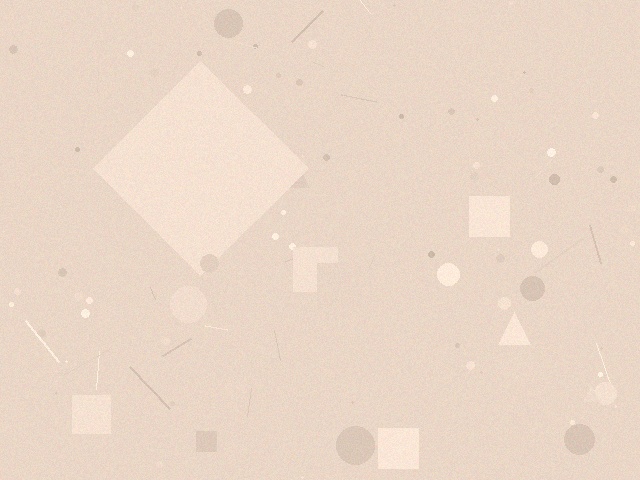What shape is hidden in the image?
A diamond is hidden in the image.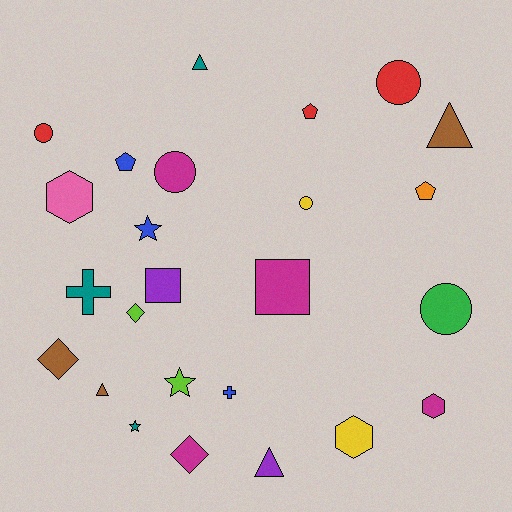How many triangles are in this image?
There are 4 triangles.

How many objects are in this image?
There are 25 objects.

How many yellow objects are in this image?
There are 2 yellow objects.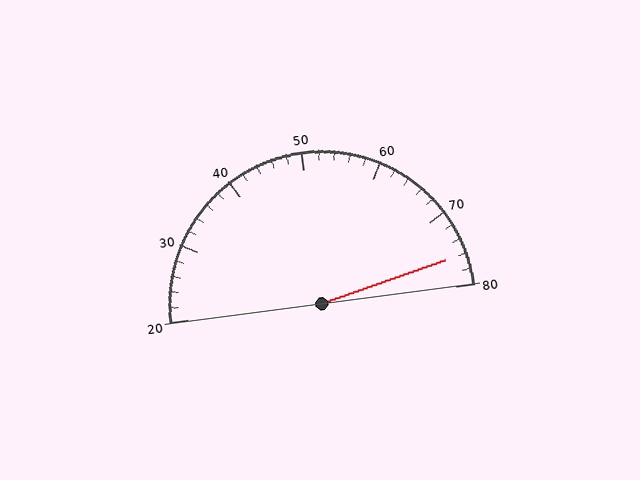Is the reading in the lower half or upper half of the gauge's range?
The reading is in the upper half of the range (20 to 80).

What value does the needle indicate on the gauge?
The needle indicates approximately 76.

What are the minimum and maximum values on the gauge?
The gauge ranges from 20 to 80.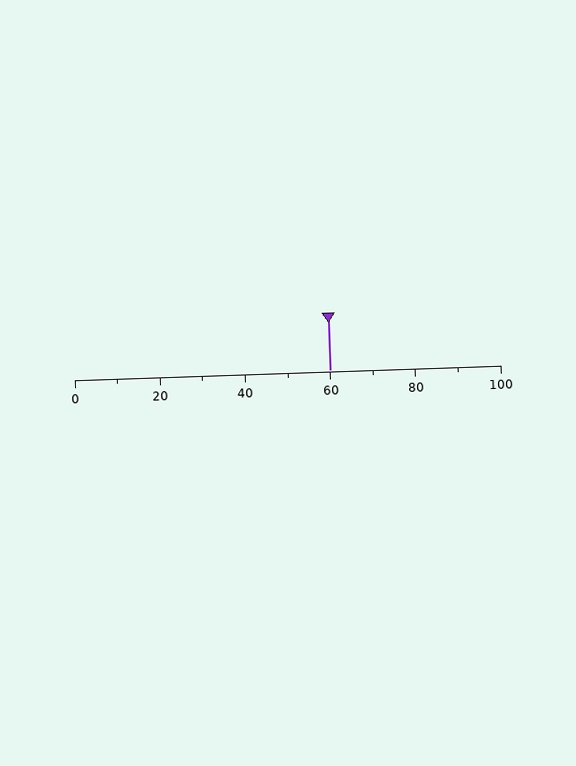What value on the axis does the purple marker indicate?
The marker indicates approximately 60.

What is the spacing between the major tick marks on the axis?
The major ticks are spaced 20 apart.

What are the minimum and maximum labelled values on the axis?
The axis runs from 0 to 100.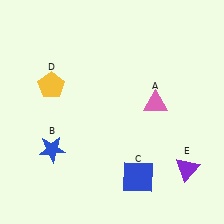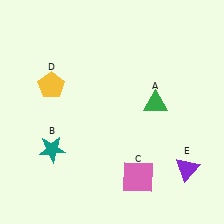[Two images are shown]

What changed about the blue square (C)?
In Image 1, C is blue. In Image 2, it changed to pink.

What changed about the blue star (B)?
In Image 1, B is blue. In Image 2, it changed to teal.